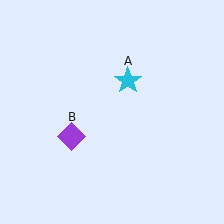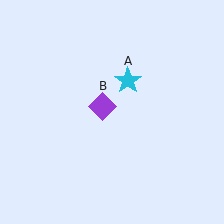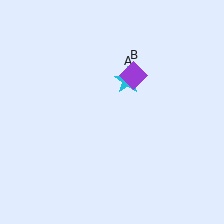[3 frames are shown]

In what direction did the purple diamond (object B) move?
The purple diamond (object B) moved up and to the right.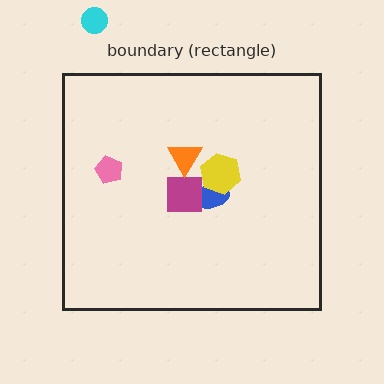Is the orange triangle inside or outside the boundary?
Inside.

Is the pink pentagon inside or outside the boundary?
Inside.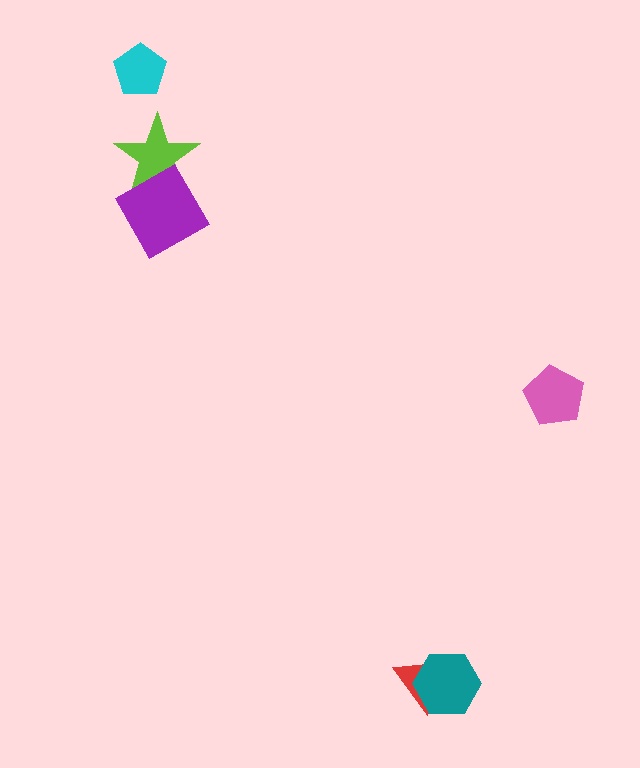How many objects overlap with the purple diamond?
1 object overlaps with the purple diamond.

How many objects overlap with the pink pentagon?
0 objects overlap with the pink pentagon.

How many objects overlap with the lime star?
1 object overlaps with the lime star.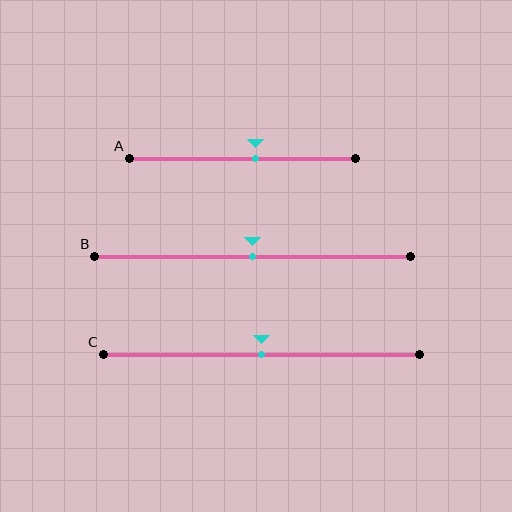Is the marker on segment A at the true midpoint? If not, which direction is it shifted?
No, the marker on segment A is shifted to the right by about 6% of the segment length.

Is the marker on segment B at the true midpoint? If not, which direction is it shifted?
Yes, the marker on segment B is at the true midpoint.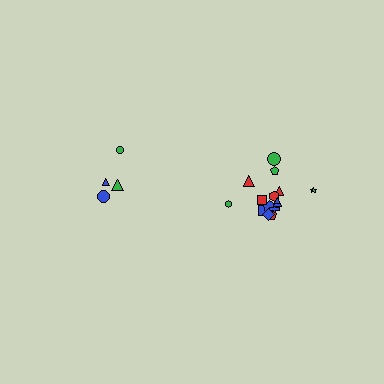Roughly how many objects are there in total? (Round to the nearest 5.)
Roughly 20 objects in total.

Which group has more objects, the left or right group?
The right group.